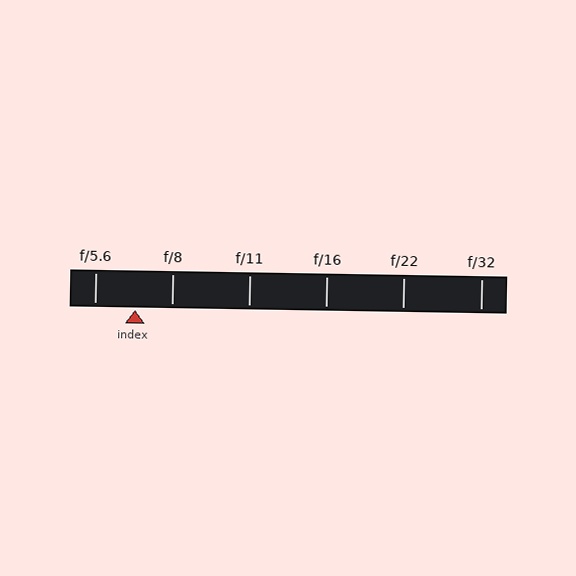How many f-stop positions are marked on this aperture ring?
There are 6 f-stop positions marked.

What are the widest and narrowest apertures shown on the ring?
The widest aperture shown is f/5.6 and the narrowest is f/32.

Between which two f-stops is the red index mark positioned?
The index mark is between f/5.6 and f/8.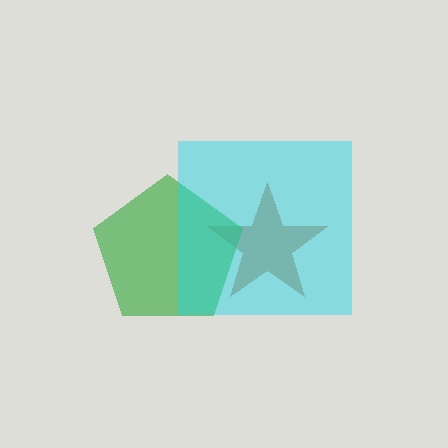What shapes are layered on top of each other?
The layered shapes are: a brown star, a green pentagon, a cyan square.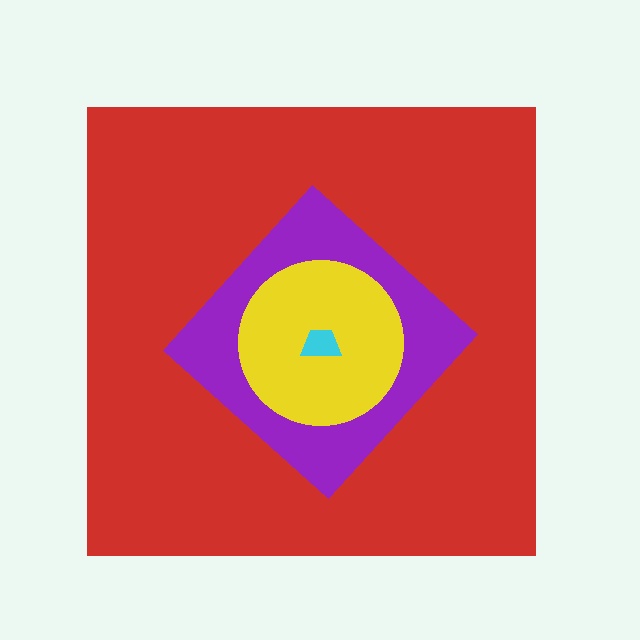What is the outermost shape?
The red square.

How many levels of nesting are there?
4.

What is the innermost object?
The cyan trapezoid.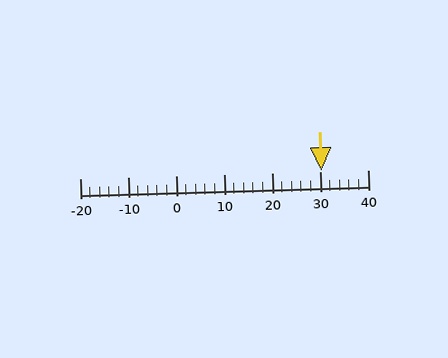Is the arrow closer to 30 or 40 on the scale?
The arrow is closer to 30.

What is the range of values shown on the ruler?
The ruler shows values from -20 to 40.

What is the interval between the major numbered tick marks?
The major tick marks are spaced 10 units apart.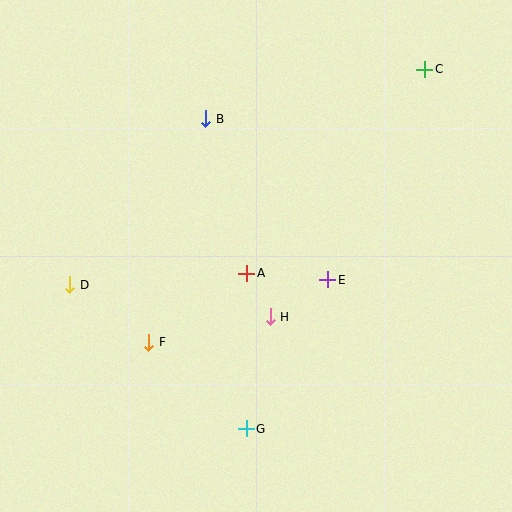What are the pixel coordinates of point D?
Point D is at (70, 285).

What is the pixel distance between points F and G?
The distance between F and G is 130 pixels.